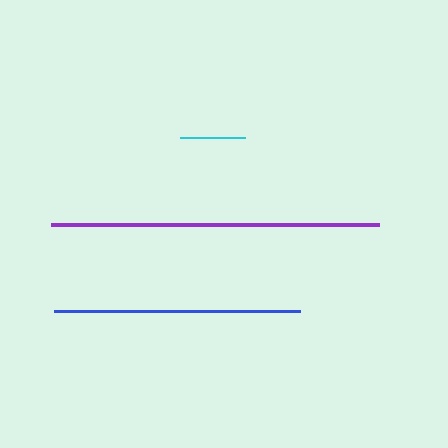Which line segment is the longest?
The purple line is the longest at approximately 328 pixels.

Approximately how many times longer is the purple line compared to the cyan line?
The purple line is approximately 5.0 times the length of the cyan line.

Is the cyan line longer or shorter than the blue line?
The blue line is longer than the cyan line.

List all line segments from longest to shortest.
From longest to shortest: purple, blue, cyan.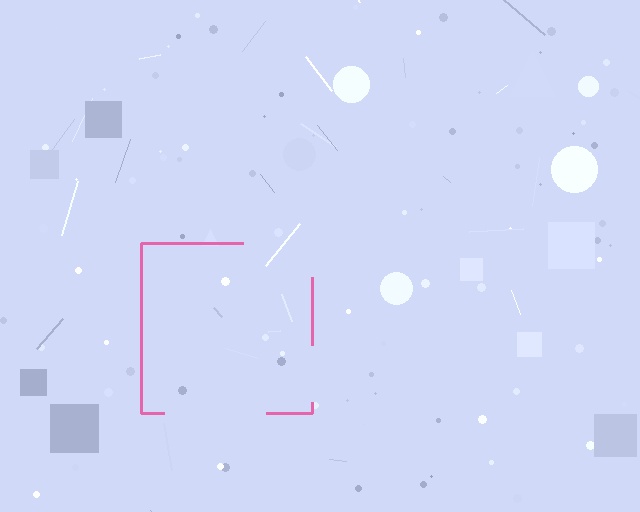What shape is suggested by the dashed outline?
The dashed outline suggests a square.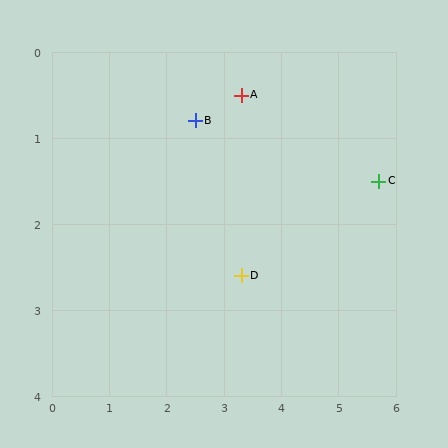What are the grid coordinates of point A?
Point A is at approximately (3.3, 0.5).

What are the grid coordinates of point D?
Point D is at approximately (3.3, 2.6).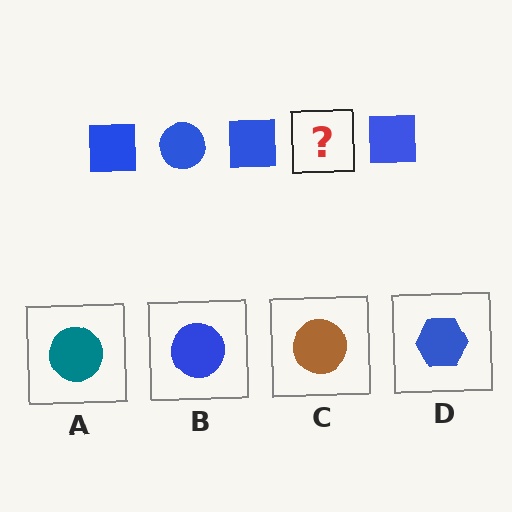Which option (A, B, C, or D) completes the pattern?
B.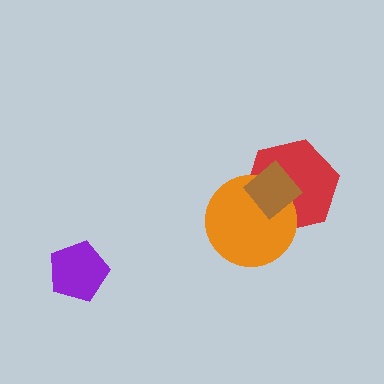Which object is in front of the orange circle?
The brown diamond is in front of the orange circle.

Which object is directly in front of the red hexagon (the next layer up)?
The orange circle is directly in front of the red hexagon.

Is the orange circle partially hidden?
Yes, it is partially covered by another shape.